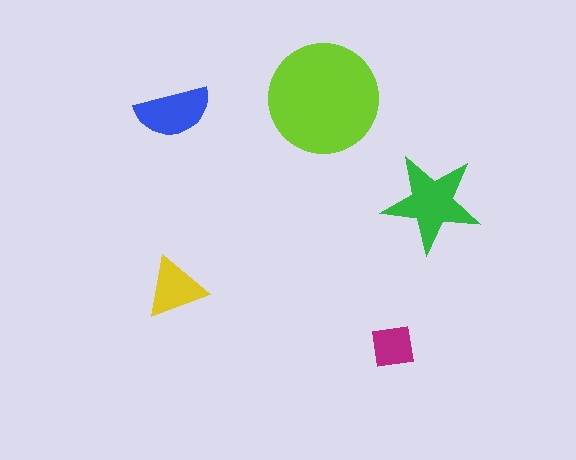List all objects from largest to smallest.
The lime circle, the green star, the blue semicircle, the yellow triangle, the magenta square.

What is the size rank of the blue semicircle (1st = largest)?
3rd.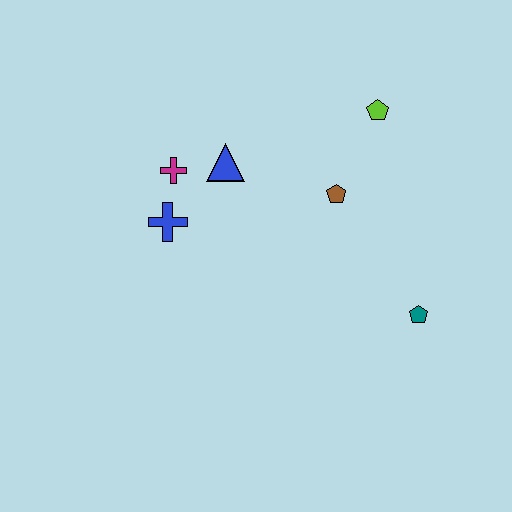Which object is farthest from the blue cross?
The teal pentagon is farthest from the blue cross.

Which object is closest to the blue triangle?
The magenta cross is closest to the blue triangle.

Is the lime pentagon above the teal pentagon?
Yes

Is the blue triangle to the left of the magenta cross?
No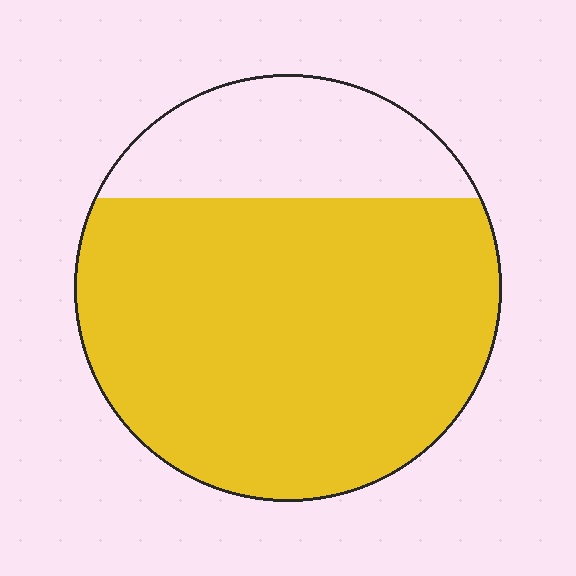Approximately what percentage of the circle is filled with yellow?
Approximately 75%.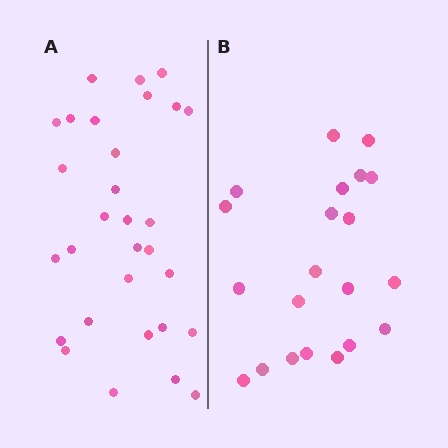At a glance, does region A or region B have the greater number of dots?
Region A (the left region) has more dots.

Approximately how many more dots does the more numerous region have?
Region A has roughly 8 or so more dots than region B.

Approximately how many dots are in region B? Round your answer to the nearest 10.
About 20 dots. (The exact count is 21, which rounds to 20.)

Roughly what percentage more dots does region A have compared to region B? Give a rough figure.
About 45% more.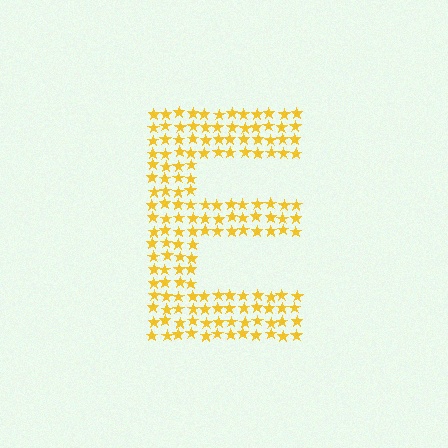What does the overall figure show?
The overall figure shows the letter E.